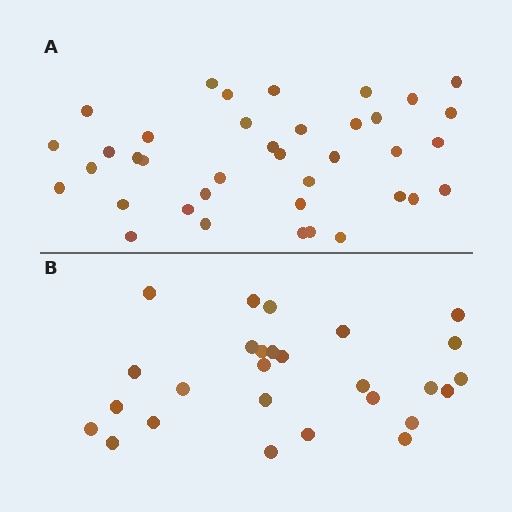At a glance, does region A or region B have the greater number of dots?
Region A (the top region) has more dots.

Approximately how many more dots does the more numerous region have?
Region A has roughly 12 or so more dots than region B.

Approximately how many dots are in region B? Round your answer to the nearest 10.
About 30 dots. (The exact count is 27, which rounds to 30.)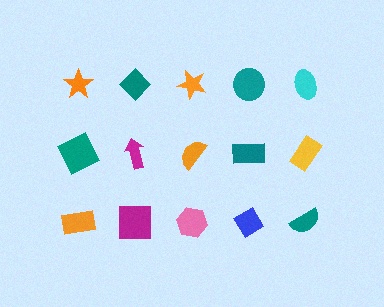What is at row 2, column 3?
An orange semicircle.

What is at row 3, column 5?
A teal semicircle.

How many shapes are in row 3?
5 shapes.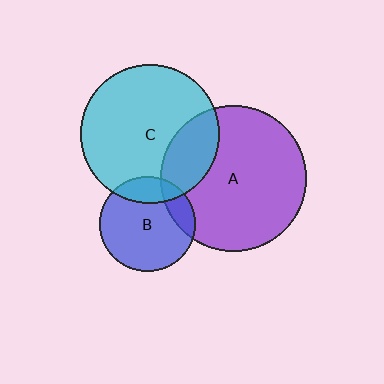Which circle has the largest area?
Circle A (purple).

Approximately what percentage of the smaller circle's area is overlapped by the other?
Approximately 20%.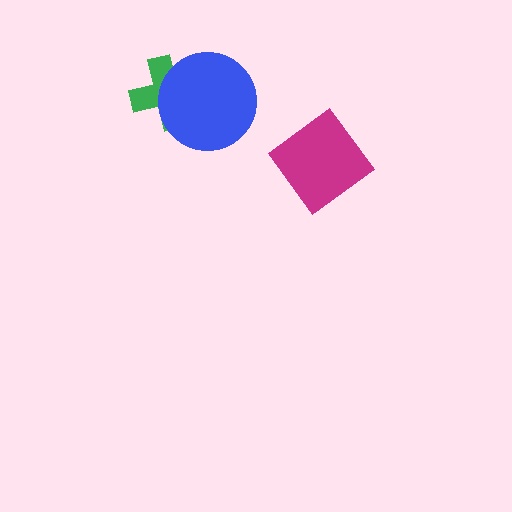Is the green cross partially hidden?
Yes, it is partially covered by another shape.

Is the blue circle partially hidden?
No, no other shape covers it.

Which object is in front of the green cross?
The blue circle is in front of the green cross.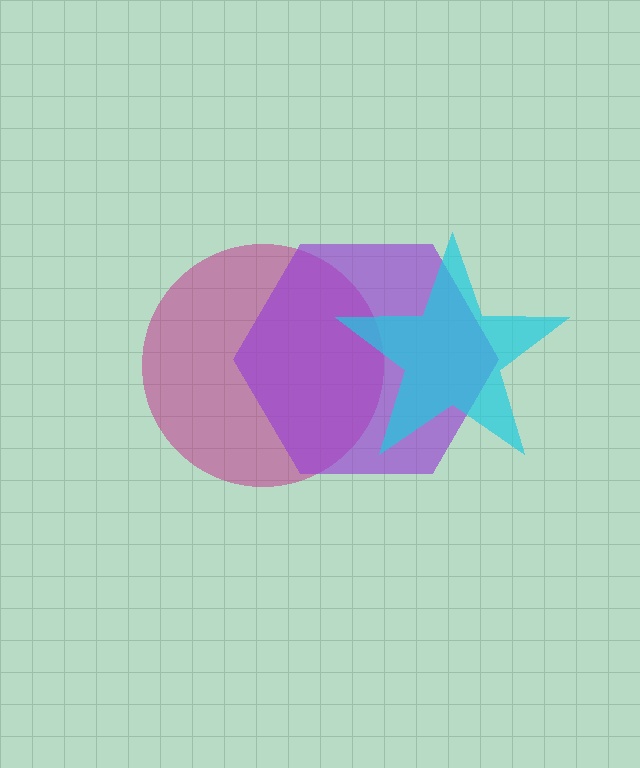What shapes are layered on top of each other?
The layered shapes are: a magenta circle, a purple hexagon, a cyan star.